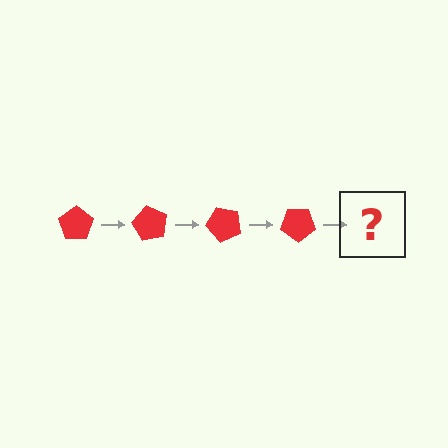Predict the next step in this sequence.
The next step is a red pentagon rotated 240 degrees.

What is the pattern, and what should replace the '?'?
The pattern is that the pentagon rotates 60 degrees each step. The '?' should be a red pentagon rotated 240 degrees.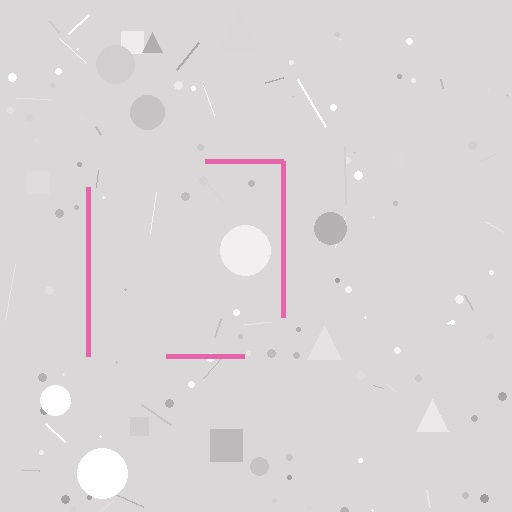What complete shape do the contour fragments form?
The contour fragments form a square.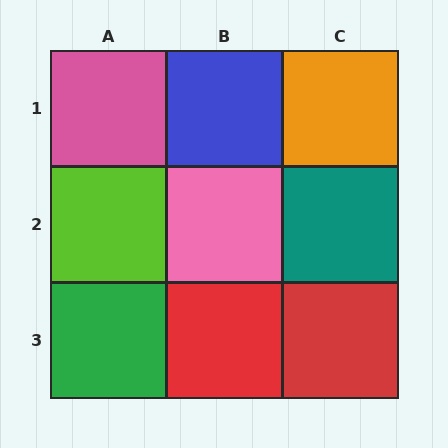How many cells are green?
1 cell is green.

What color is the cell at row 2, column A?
Lime.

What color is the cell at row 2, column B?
Pink.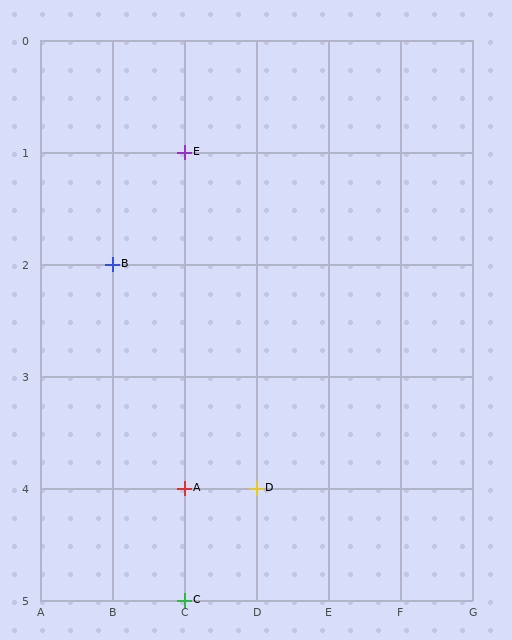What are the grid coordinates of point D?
Point D is at grid coordinates (D, 4).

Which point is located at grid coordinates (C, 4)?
Point A is at (C, 4).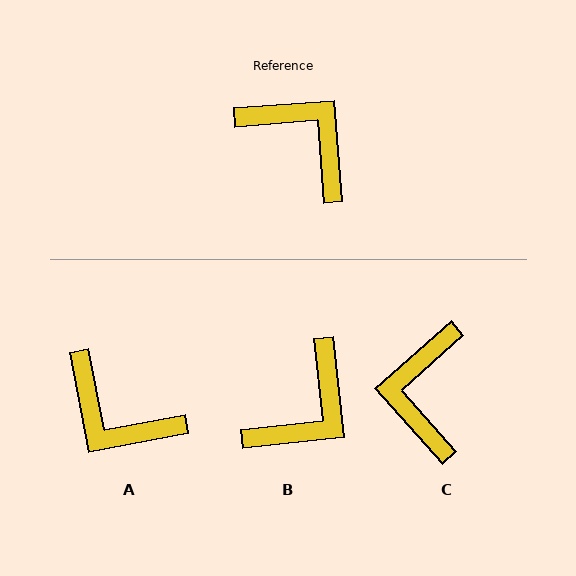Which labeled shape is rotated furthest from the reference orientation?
A, about 174 degrees away.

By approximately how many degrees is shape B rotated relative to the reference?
Approximately 88 degrees clockwise.